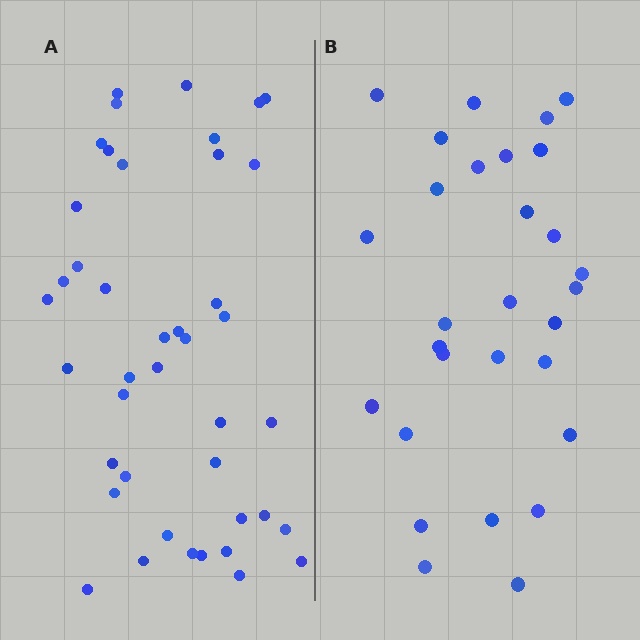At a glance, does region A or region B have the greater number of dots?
Region A (the left region) has more dots.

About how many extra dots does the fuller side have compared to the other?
Region A has approximately 15 more dots than region B.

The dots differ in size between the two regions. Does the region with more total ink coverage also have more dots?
No. Region B has more total ink coverage because its dots are larger, but region A actually contains more individual dots. Total area can be misleading — the number of items is what matters here.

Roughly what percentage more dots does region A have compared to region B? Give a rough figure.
About 45% more.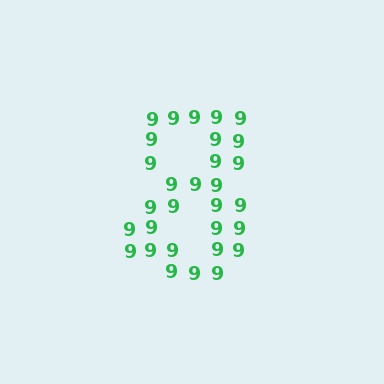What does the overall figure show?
The overall figure shows the digit 8.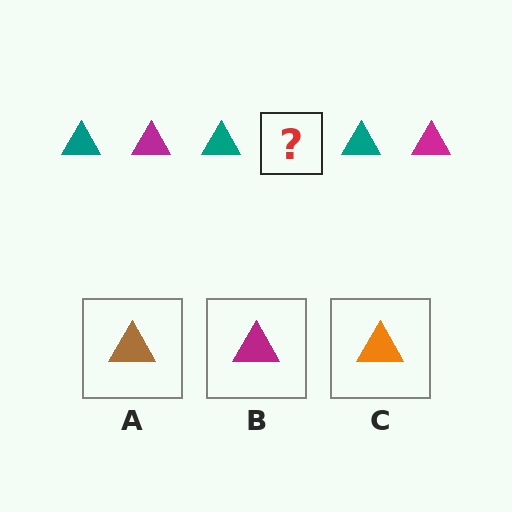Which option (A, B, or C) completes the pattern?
B.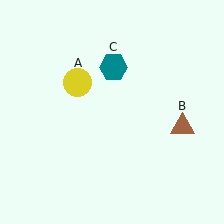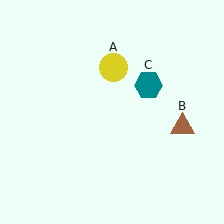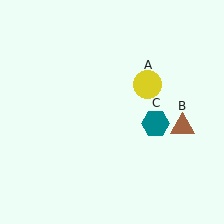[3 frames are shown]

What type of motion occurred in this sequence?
The yellow circle (object A), teal hexagon (object C) rotated clockwise around the center of the scene.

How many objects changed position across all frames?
2 objects changed position: yellow circle (object A), teal hexagon (object C).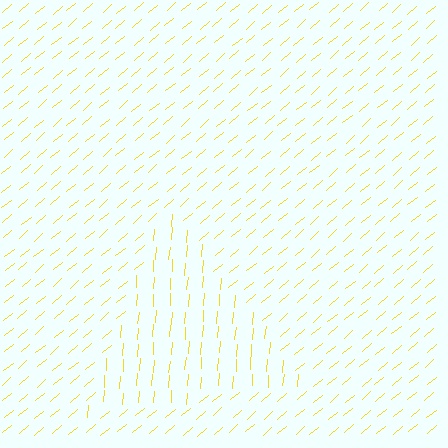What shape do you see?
I see a triangle.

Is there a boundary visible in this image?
Yes, there is a texture boundary formed by a change in line orientation.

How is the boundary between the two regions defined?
The boundary is defined purely by a change in line orientation (approximately 45 degrees difference). All lines are the same color and thickness.